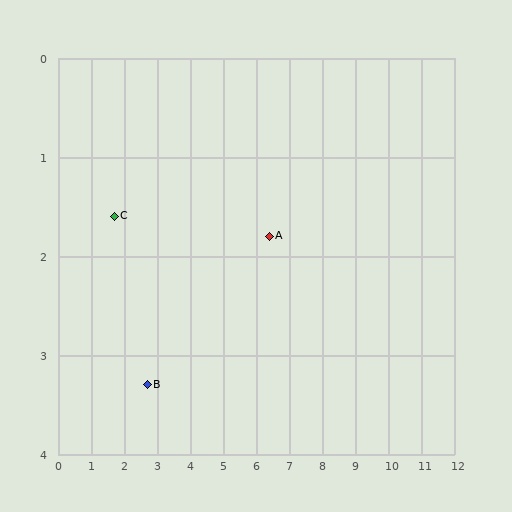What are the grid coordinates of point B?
Point B is at approximately (2.7, 3.3).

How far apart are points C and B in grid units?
Points C and B are about 2.0 grid units apart.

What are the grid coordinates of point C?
Point C is at approximately (1.7, 1.6).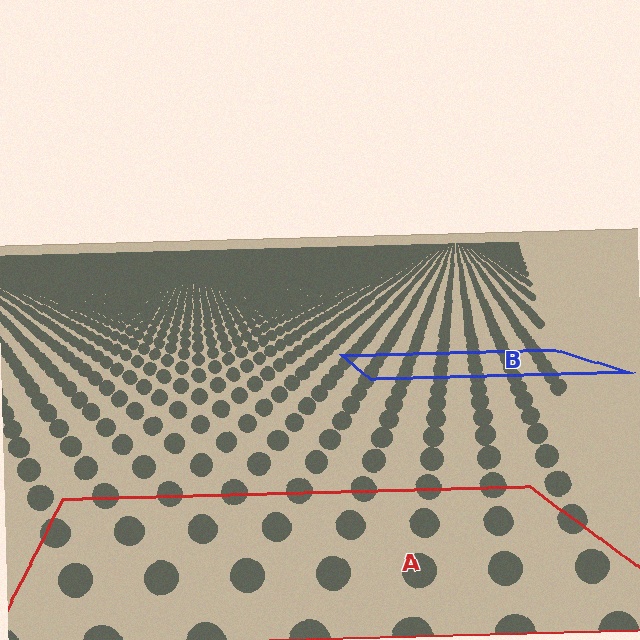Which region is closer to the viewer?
Region A is closer. The texture elements there are larger and more spread out.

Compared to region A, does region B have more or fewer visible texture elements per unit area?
Region B has more texture elements per unit area — they are packed more densely because it is farther away.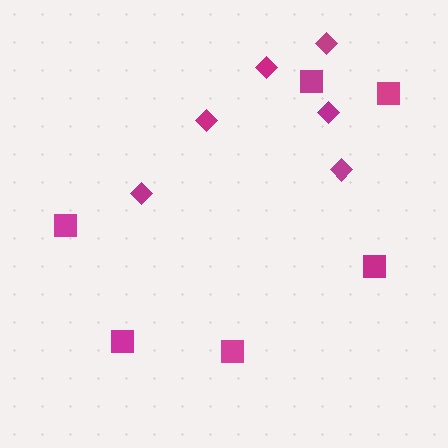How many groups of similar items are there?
There are 2 groups: one group of squares (6) and one group of diamonds (6).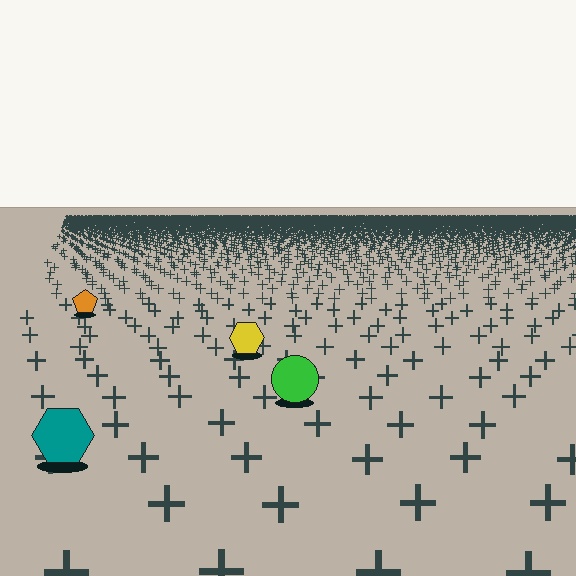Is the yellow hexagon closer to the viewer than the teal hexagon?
No. The teal hexagon is closer — you can tell from the texture gradient: the ground texture is coarser near it.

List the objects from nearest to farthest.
From nearest to farthest: the teal hexagon, the green circle, the yellow hexagon, the orange pentagon.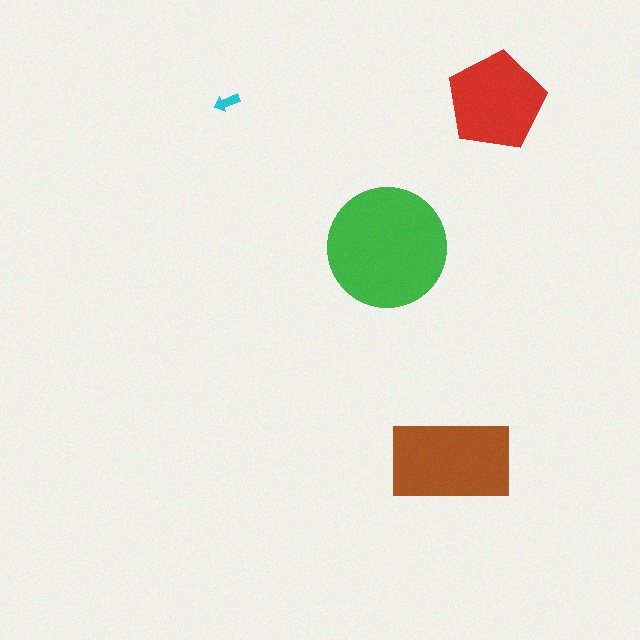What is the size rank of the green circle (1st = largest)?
1st.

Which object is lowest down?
The brown rectangle is bottommost.